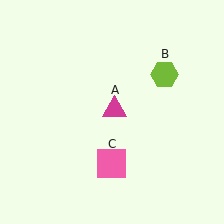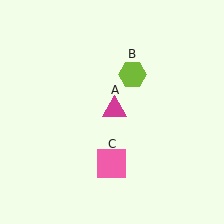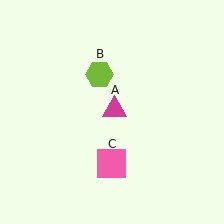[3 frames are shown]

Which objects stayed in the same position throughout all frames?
Magenta triangle (object A) and pink square (object C) remained stationary.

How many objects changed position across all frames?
1 object changed position: lime hexagon (object B).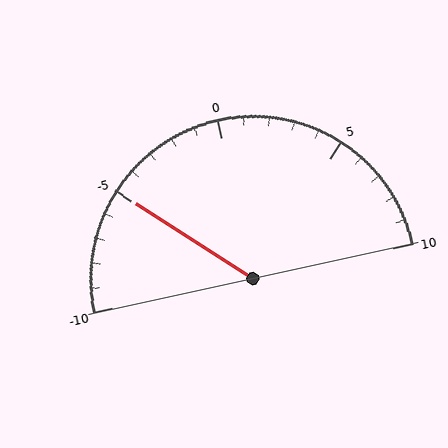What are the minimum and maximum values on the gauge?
The gauge ranges from -10 to 10.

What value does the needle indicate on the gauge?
The needle indicates approximately -5.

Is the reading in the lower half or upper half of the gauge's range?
The reading is in the lower half of the range (-10 to 10).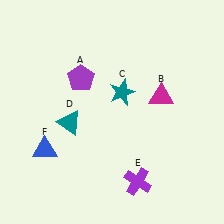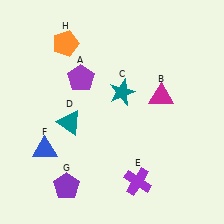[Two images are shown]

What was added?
A purple pentagon (G), an orange pentagon (H) were added in Image 2.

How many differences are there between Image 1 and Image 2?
There are 2 differences between the two images.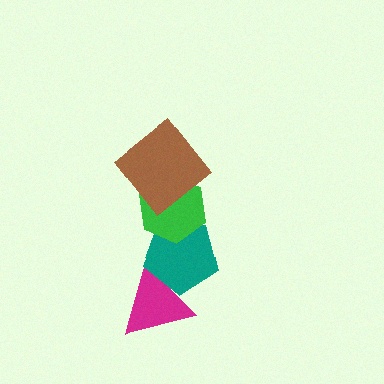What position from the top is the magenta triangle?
The magenta triangle is 4th from the top.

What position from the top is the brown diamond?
The brown diamond is 1st from the top.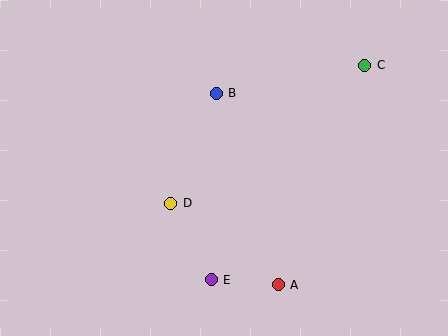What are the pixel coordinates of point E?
Point E is at (211, 280).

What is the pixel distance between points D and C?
The distance between D and C is 238 pixels.